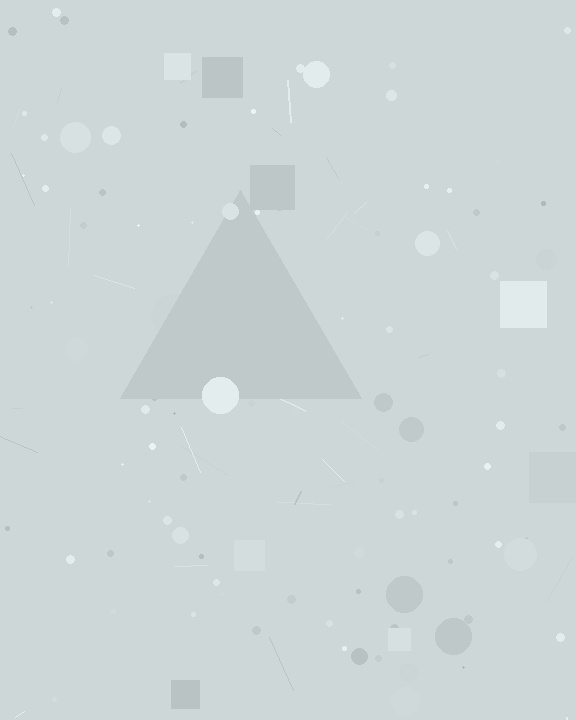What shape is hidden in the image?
A triangle is hidden in the image.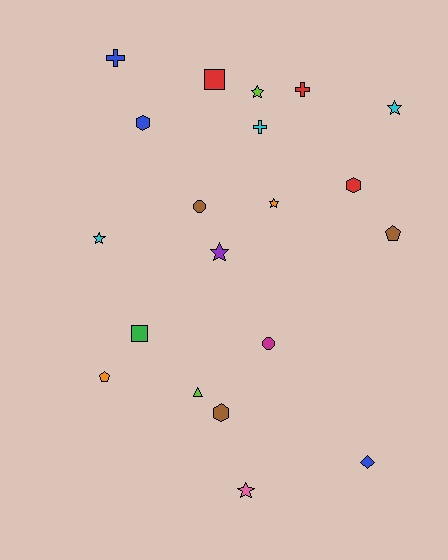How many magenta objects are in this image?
There is 1 magenta object.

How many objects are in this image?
There are 20 objects.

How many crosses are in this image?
There are 3 crosses.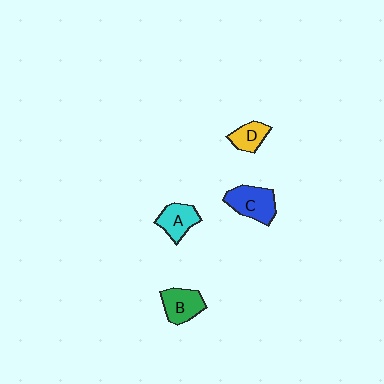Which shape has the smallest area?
Shape D (yellow).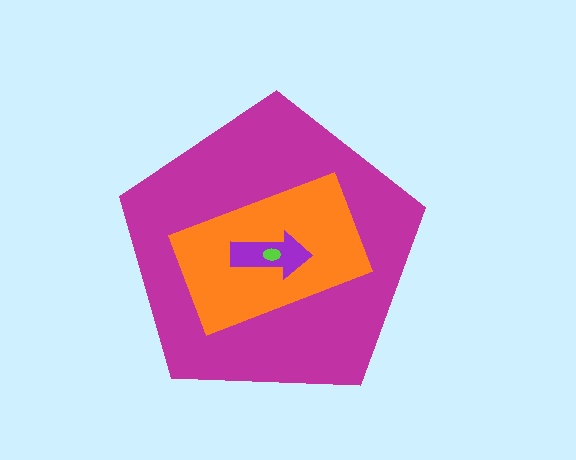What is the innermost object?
The lime ellipse.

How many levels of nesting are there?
4.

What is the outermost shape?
The magenta pentagon.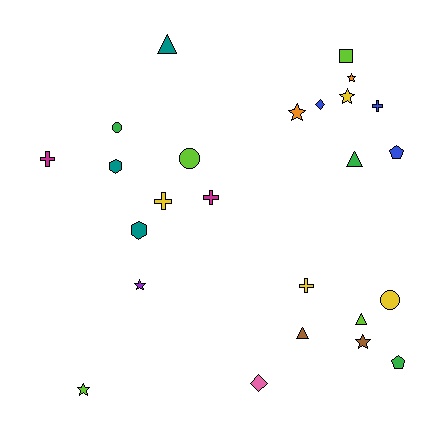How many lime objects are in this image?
There are 4 lime objects.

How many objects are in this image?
There are 25 objects.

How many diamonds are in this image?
There are 2 diamonds.